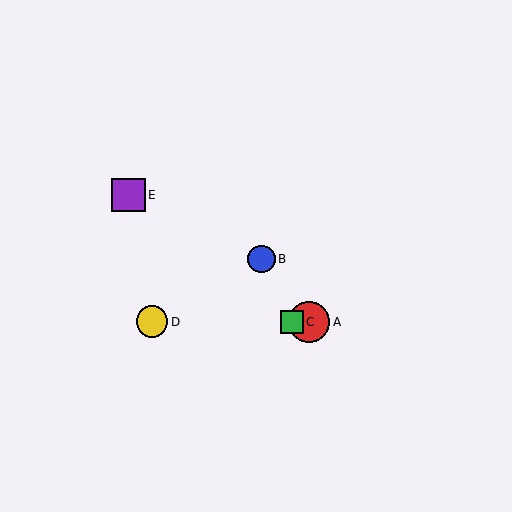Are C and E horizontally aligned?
No, C is at y≈322 and E is at y≈195.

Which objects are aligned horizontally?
Objects A, C, D are aligned horizontally.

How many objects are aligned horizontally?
3 objects (A, C, D) are aligned horizontally.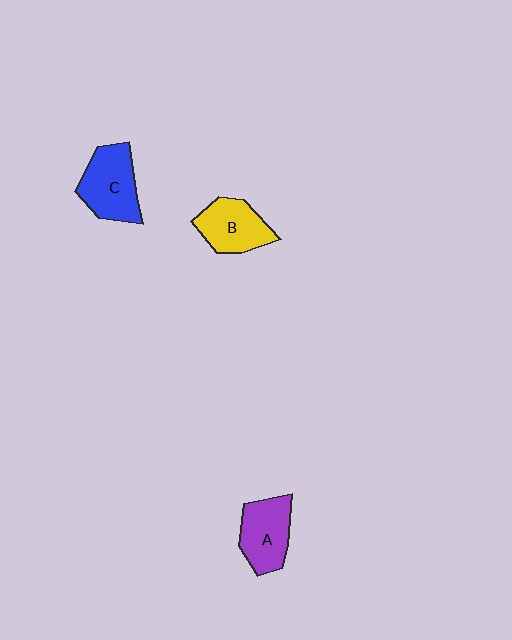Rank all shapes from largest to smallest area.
From largest to smallest: C (blue), A (purple), B (yellow).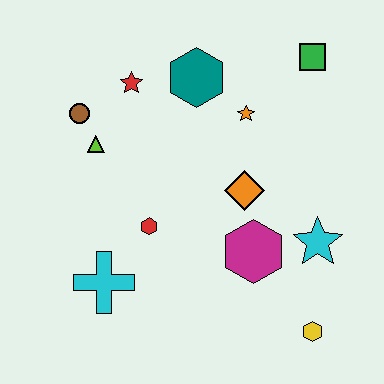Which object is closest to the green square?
The orange star is closest to the green square.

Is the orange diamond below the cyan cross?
No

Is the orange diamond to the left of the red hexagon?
No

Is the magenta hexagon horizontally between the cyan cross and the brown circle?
No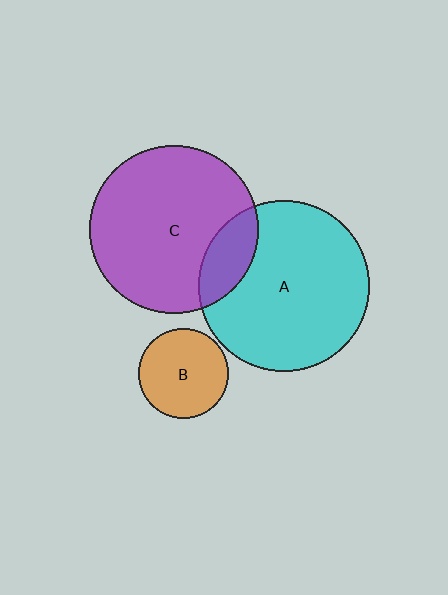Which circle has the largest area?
Circle A (cyan).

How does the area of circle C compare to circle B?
Approximately 3.4 times.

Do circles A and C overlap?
Yes.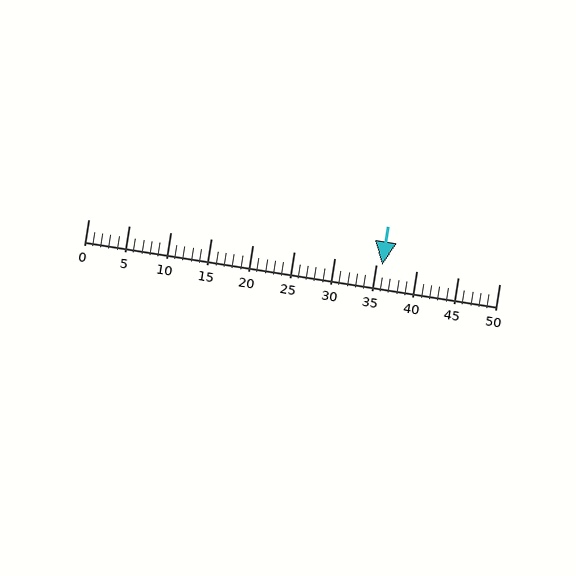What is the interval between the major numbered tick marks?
The major tick marks are spaced 5 units apart.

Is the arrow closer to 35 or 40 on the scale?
The arrow is closer to 35.